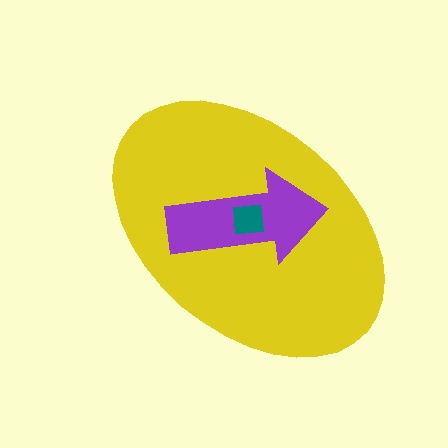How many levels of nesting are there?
3.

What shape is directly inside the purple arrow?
The teal square.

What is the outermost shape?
The yellow ellipse.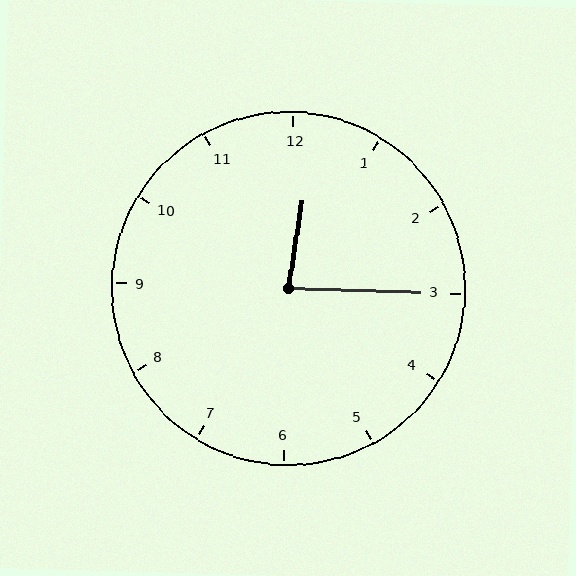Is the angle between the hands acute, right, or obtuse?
It is acute.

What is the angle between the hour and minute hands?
Approximately 82 degrees.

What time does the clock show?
12:15.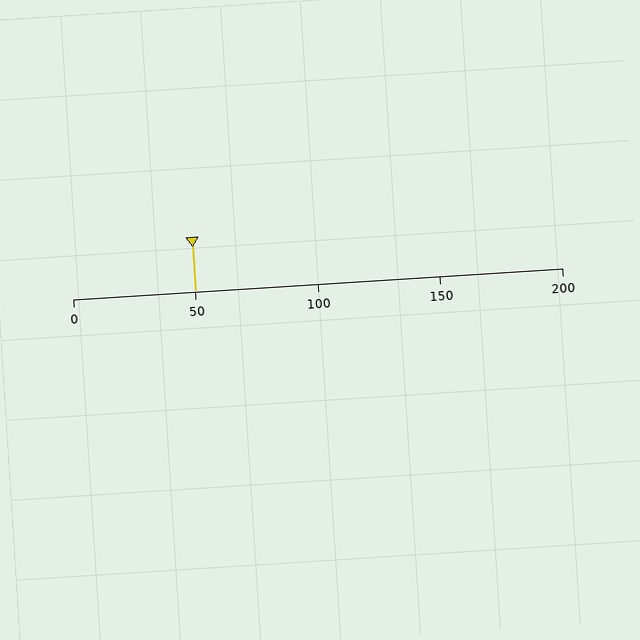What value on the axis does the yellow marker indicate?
The marker indicates approximately 50.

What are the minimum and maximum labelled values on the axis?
The axis runs from 0 to 200.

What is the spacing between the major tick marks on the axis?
The major ticks are spaced 50 apart.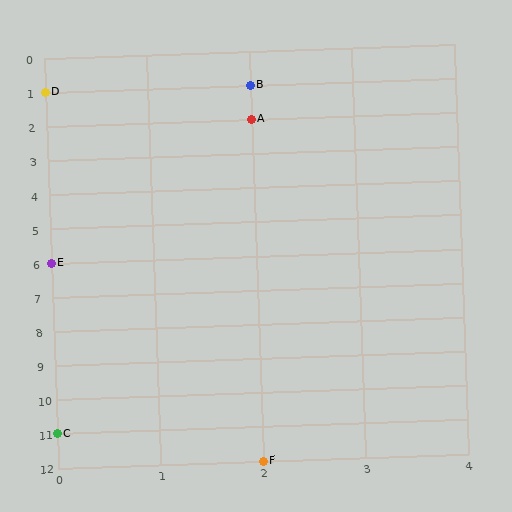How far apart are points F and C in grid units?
Points F and C are 2 columns and 1 row apart (about 2.2 grid units diagonally).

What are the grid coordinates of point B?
Point B is at grid coordinates (2, 1).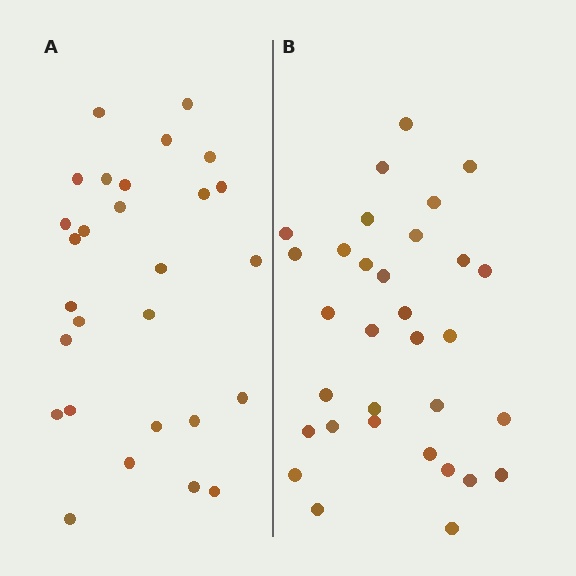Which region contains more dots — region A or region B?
Region B (the right region) has more dots.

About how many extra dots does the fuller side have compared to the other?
Region B has about 4 more dots than region A.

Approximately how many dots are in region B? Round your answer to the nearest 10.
About 30 dots. (The exact count is 32, which rounds to 30.)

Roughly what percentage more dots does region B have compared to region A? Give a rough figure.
About 15% more.